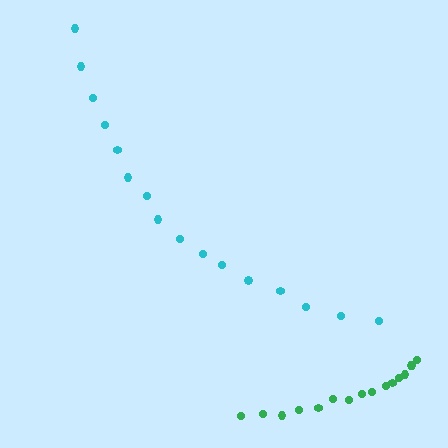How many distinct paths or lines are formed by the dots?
There are 2 distinct paths.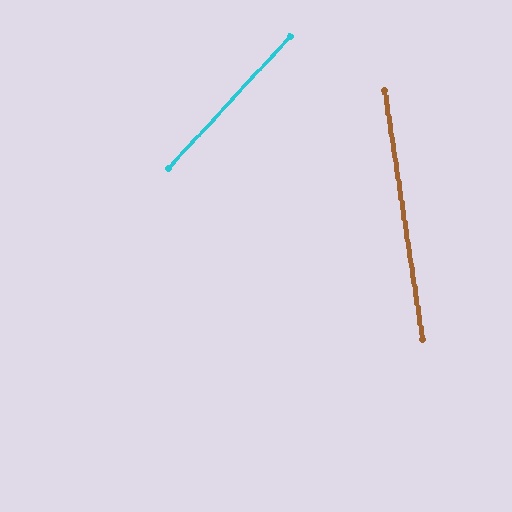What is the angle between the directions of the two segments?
Approximately 52 degrees.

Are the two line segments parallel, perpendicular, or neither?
Neither parallel nor perpendicular — they differ by about 52°.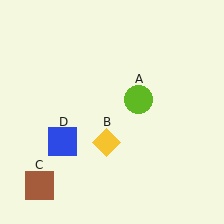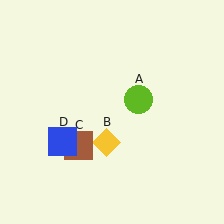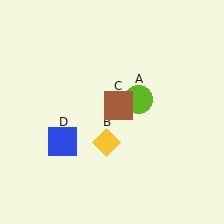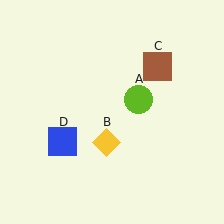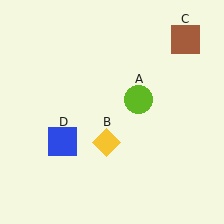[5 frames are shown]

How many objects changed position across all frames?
1 object changed position: brown square (object C).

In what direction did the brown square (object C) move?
The brown square (object C) moved up and to the right.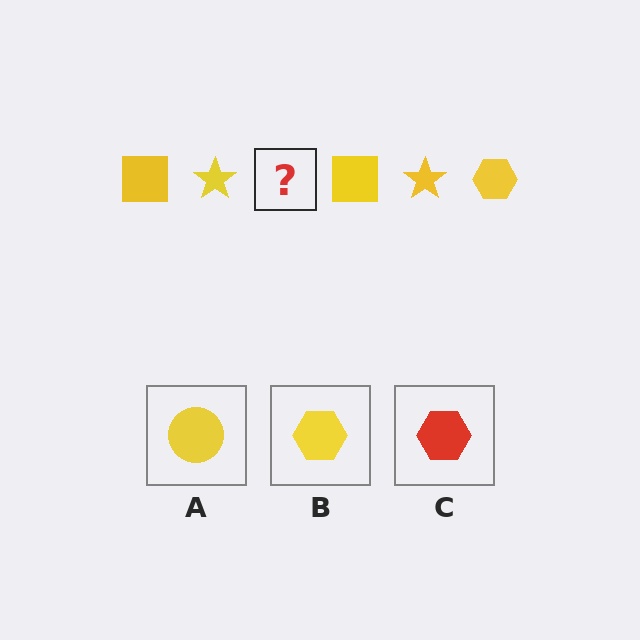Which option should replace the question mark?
Option B.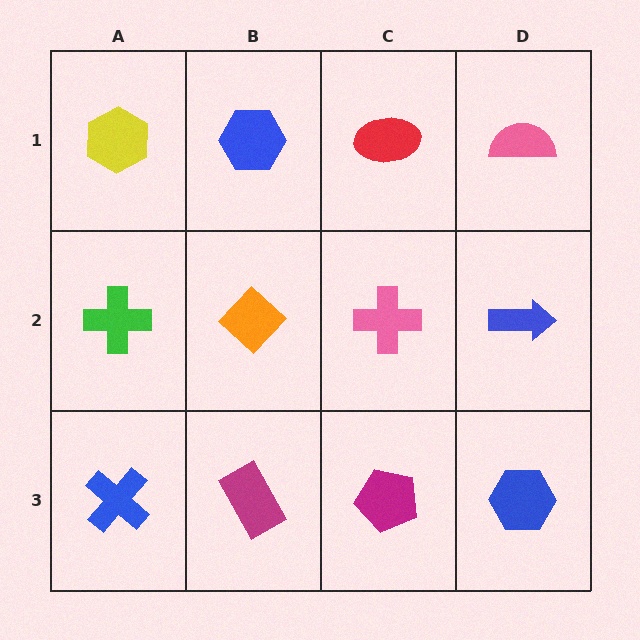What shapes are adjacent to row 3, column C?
A pink cross (row 2, column C), a magenta rectangle (row 3, column B), a blue hexagon (row 3, column D).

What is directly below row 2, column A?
A blue cross.